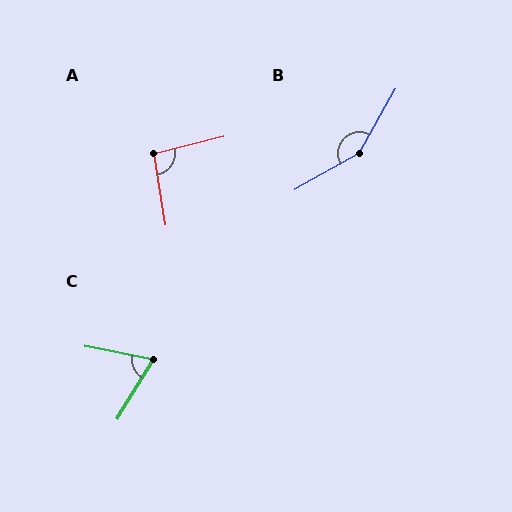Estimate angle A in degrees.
Approximately 94 degrees.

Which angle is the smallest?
C, at approximately 70 degrees.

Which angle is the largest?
B, at approximately 149 degrees.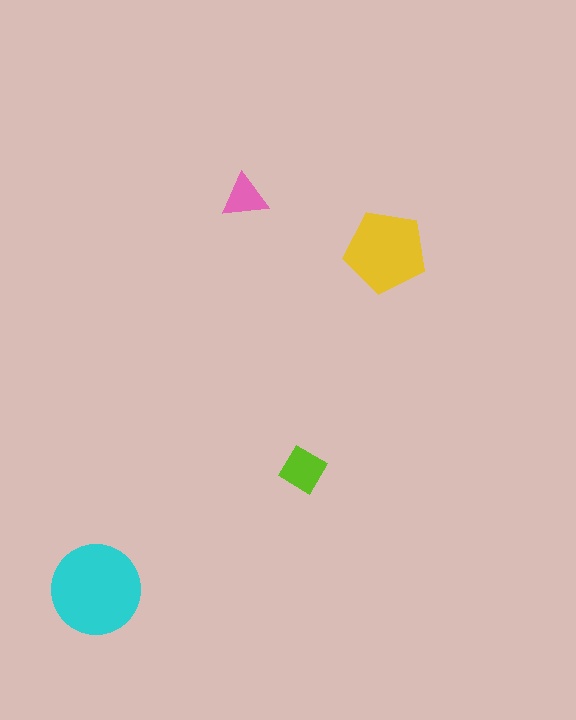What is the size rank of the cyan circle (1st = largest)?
1st.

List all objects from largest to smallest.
The cyan circle, the yellow pentagon, the lime diamond, the pink triangle.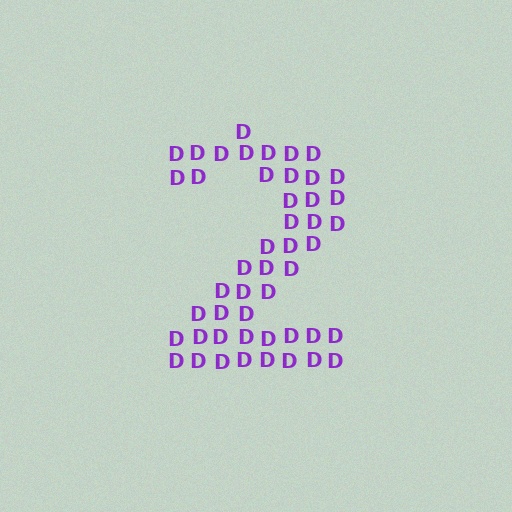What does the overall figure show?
The overall figure shows the digit 2.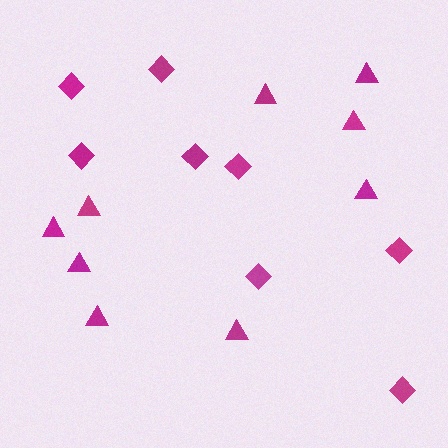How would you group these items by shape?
There are 2 groups: one group of diamonds (8) and one group of triangles (9).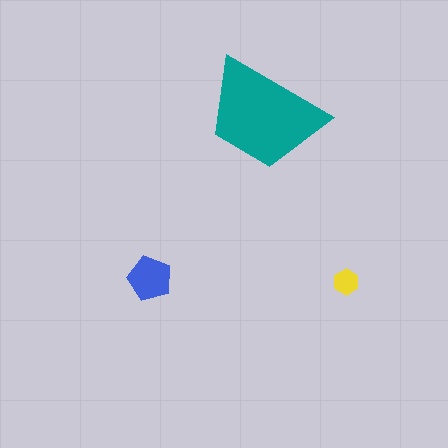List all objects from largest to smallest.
The teal trapezoid, the blue pentagon, the yellow hexagon.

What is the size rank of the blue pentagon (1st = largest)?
2nd.